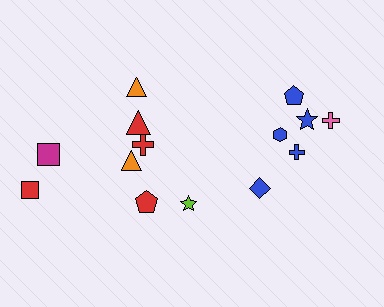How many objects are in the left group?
There are 8 objects.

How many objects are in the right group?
There are 6 objects.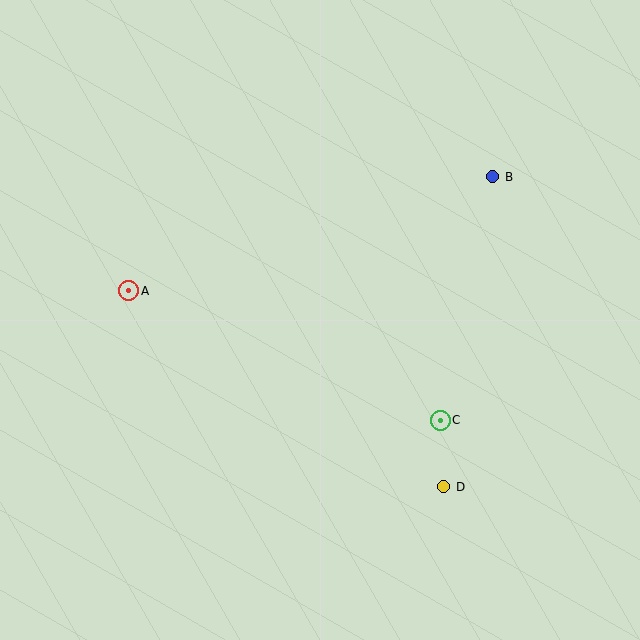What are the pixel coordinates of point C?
Point C is at (440, 420).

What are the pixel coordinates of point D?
Point D is at (444, 487).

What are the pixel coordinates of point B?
Point B is at (493, 177).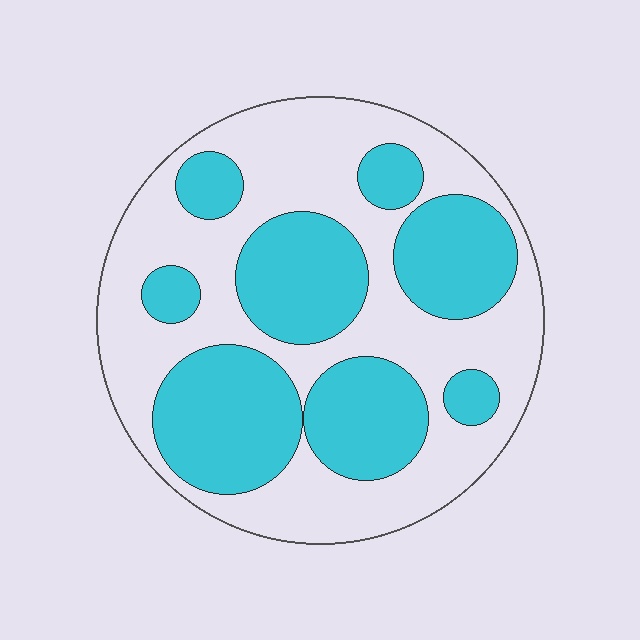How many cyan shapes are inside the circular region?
8.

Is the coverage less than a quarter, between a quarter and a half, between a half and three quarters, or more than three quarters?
Between a quarter and a half.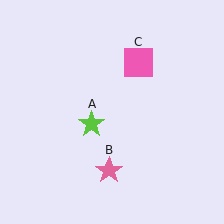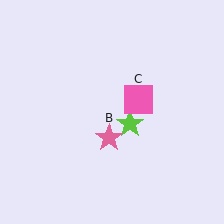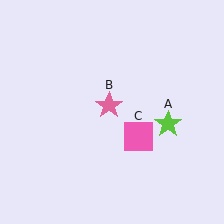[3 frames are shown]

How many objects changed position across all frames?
3 objects changed position: lime star (object A), pink star (object B), pink square (object C).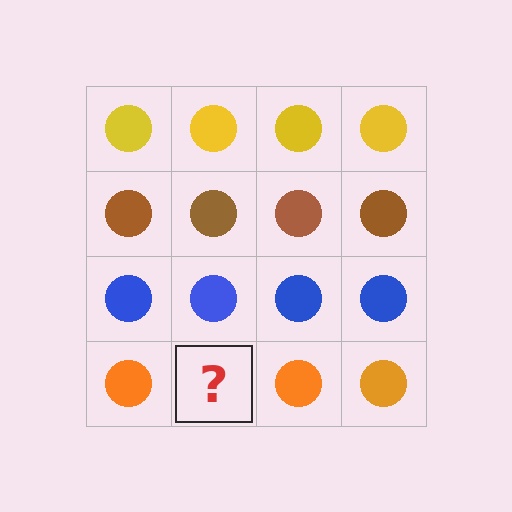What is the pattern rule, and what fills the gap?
The rule is that each row has a consistent color. The gap should be filled with an orange circle.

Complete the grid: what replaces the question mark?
The question mark should be replaced with an orange circle.